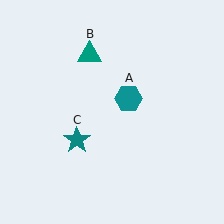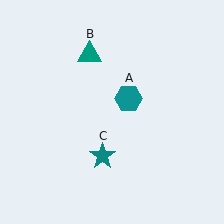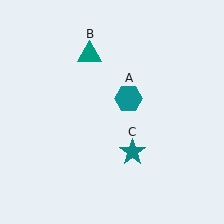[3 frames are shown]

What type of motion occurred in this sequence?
The teal star (object C) rotated counterclockwise around the center of the scene.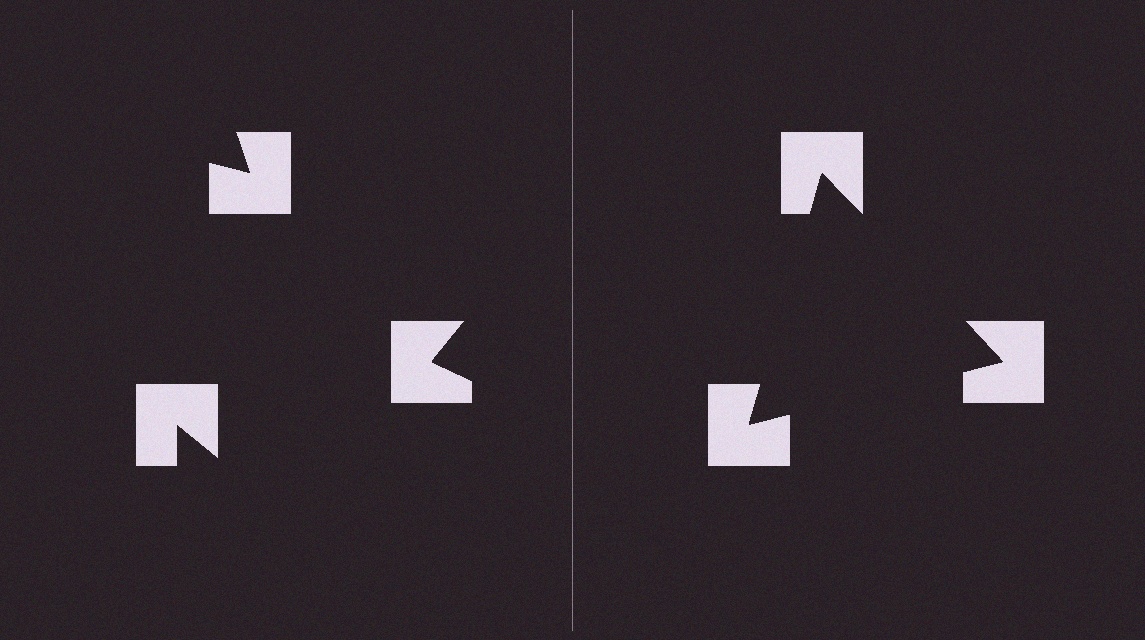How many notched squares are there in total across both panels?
6 — 3 on each side.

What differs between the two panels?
The notched squares are positioned identically on both sides; only the wedge orientations differ. On the right they align to a triangle; on the left they are misaligned.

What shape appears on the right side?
An illusory triangle.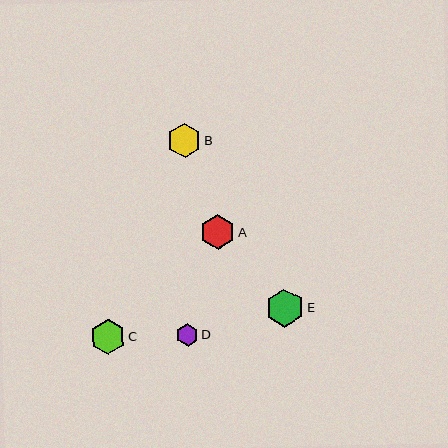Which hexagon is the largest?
Hexagon E is the largest with a size of approximately 38 pixels.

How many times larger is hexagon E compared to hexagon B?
Hexagon E is approximately 1.1 times the size of hexagon B.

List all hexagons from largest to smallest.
From largest to smallest: E, C, A, B, D.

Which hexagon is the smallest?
Hexagon D is the smallest with a size of approximately 22 pixels.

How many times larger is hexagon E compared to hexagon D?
Hexagon E is approximately 1.7 times the size of hexagon D.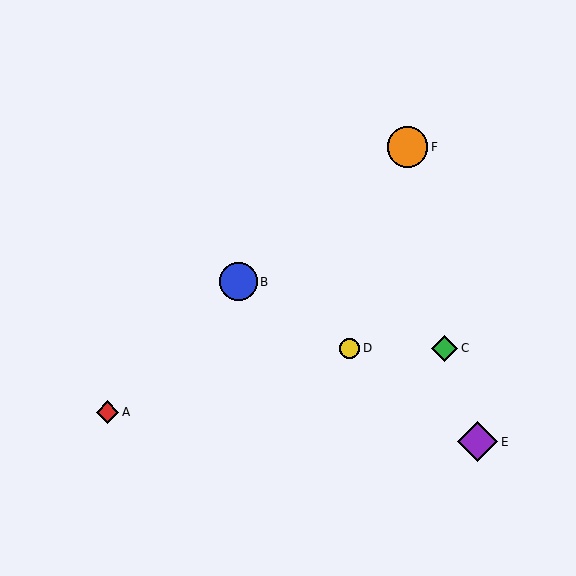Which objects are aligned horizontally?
Objects C, D are aligned horizontally.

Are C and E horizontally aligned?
No, C is at y≈348 and E is at y≈442.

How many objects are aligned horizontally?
2 objects (C, D) are aligned horizontally.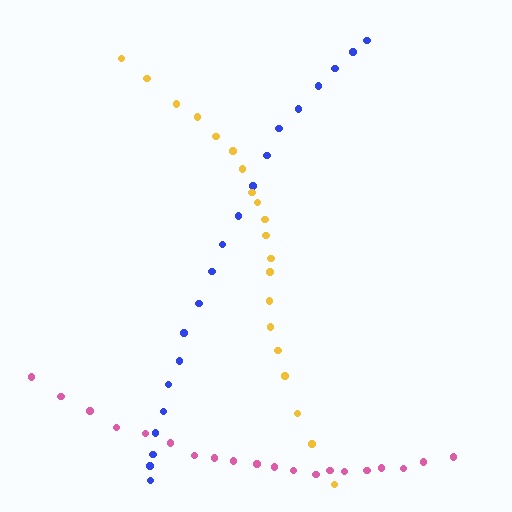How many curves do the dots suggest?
There are 3 distinct paths.